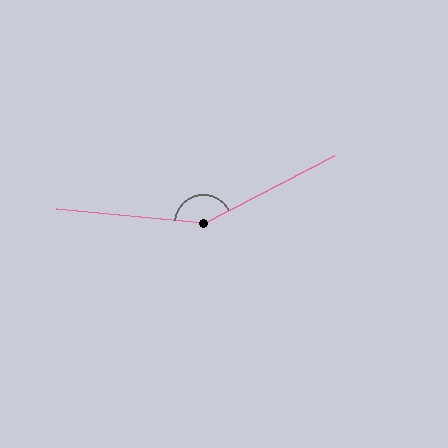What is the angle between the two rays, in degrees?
Approximately 147 degrees.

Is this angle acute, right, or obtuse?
It is obtuse.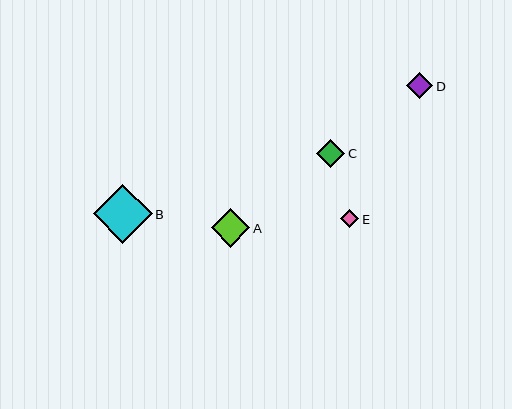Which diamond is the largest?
Diamond B is the largest with a size of approximately 59 pixels.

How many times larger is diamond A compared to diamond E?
Diamond A is approximately 2.1 times the size of diamond E.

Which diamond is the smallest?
Diamond E is the smallest with a size of approximately 18 pixels.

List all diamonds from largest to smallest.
From largest to smallest: B, A, C, D, E.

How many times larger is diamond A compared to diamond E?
Diamond A is approximately 2.1 times the size of diamond E.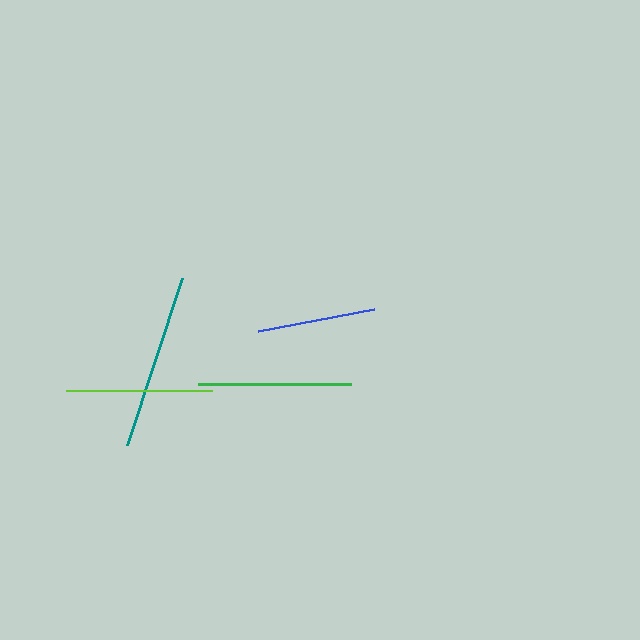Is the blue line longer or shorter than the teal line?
The teal line is longer than the blue line.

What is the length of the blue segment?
The blue segment is approximately 118 pixels long.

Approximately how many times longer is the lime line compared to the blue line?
The lime line is approximately 1.2 times the length of the blue line.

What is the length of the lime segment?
The lime segment is approximately 146 pixels long.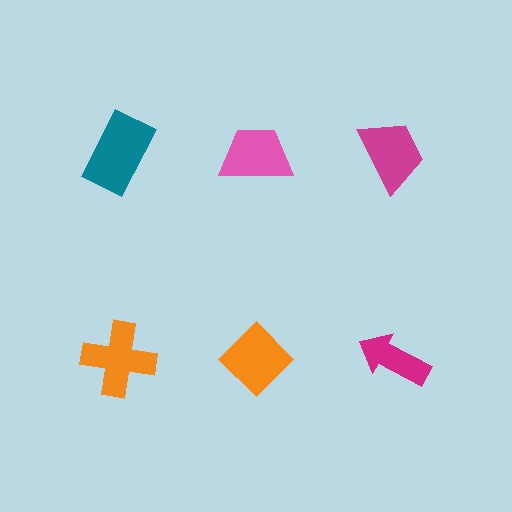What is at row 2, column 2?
An orange diamond.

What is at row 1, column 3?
A magenta trapezoid.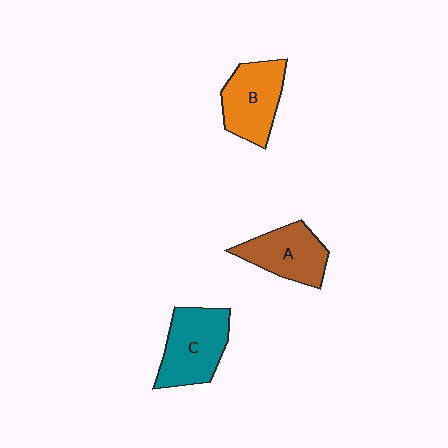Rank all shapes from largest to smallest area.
From largest to smallest: C (teal), B (orange), A (brown).